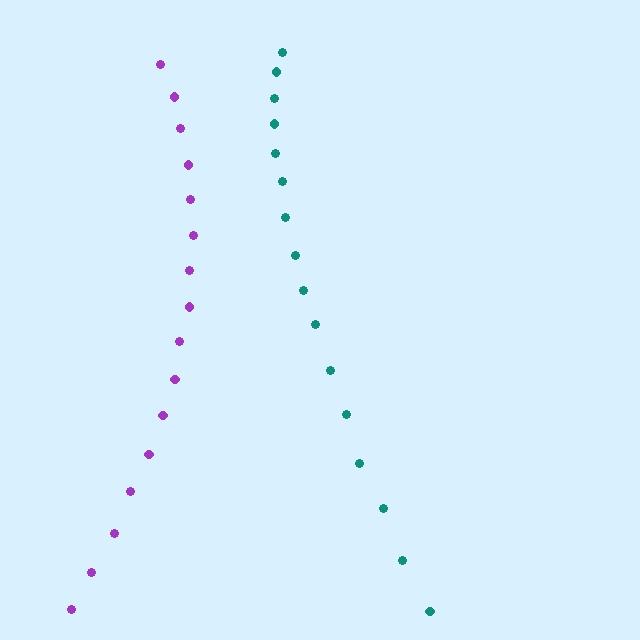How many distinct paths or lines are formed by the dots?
There are 2 distinct paths.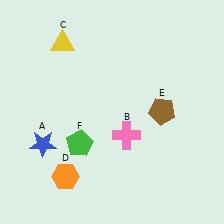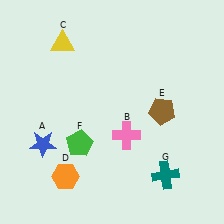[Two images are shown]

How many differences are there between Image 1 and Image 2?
There is 1 difference between the two images.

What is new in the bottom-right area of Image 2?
A teal cross (G) was added in the bottom-right area of Image 2.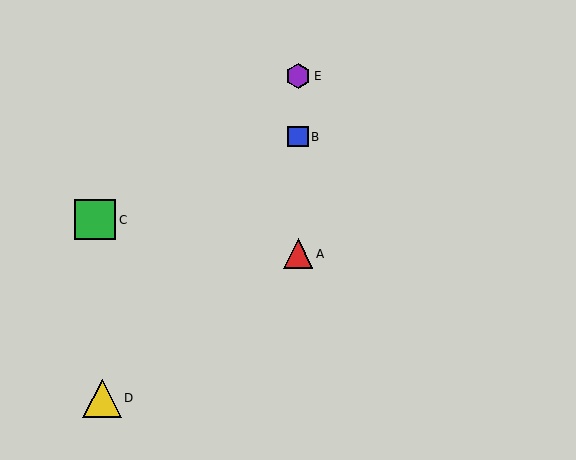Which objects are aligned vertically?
Objects A, B, E are aligned vertically.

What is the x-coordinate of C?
Object C is at x≈95.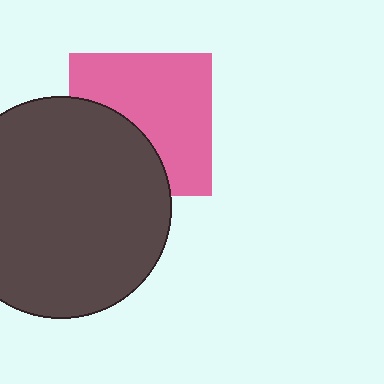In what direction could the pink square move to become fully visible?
The pink square could move toward the upper-right. That would shift it out from behind the dark gray circle entirely.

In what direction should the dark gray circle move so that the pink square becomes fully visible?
The dark gray circle should move toward the lower-left. That is the shortest direction to clear the overlap and leave the pink square fully visible.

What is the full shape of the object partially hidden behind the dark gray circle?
The partially hidden object is a pink square.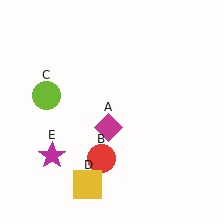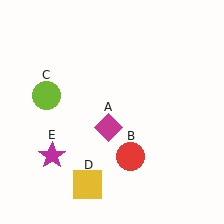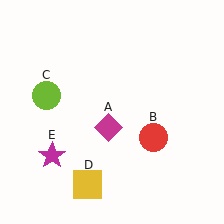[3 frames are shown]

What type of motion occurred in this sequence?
The red circle (object B) rotated counterclockwise around the center of the scene.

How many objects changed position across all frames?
1 object changed position: red circle (object B).